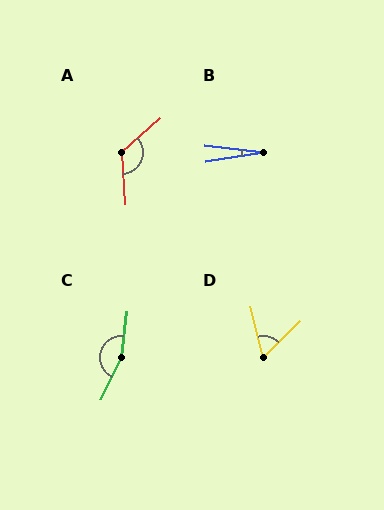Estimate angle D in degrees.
Approximately 60 degrees.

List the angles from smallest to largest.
B (16°), D (60°), A (127°), C (161°).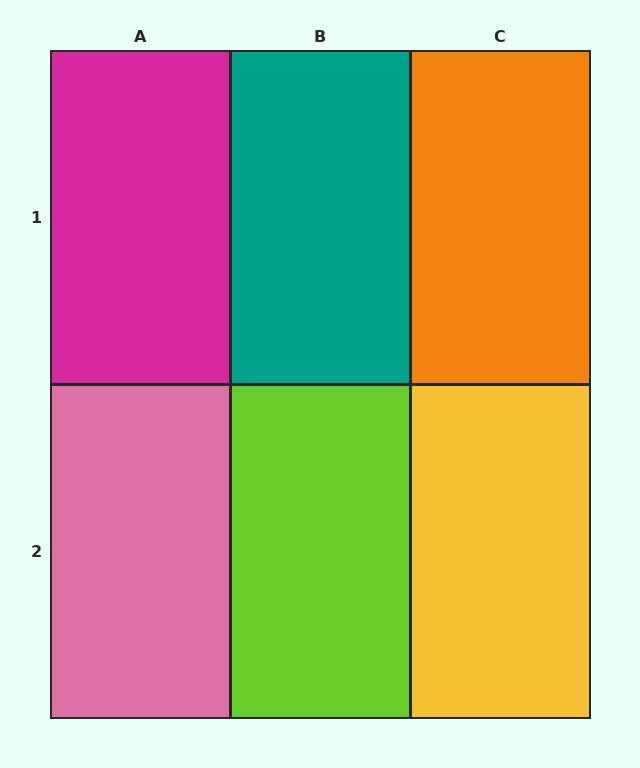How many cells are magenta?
1 cell is magenta.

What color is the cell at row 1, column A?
Magenta.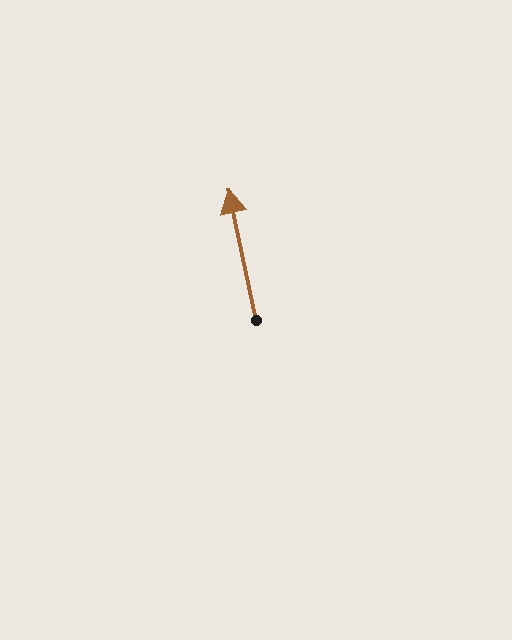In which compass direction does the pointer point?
North.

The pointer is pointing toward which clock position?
Roughly 12 o'clock.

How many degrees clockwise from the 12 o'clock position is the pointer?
Approximately 348 degrees.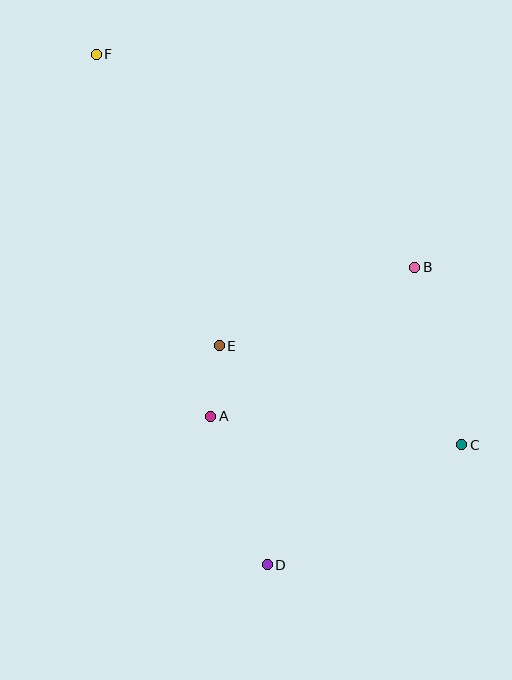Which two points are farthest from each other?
Points D and F are farthest from each other.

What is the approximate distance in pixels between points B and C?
The distance between B and C is approximately 183 pixels.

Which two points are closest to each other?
Points A and E are closest to each other.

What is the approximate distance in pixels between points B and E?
The distance between B and E is approximately 210 pixels.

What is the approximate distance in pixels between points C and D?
The distance between C and D is approximately 228 pixels.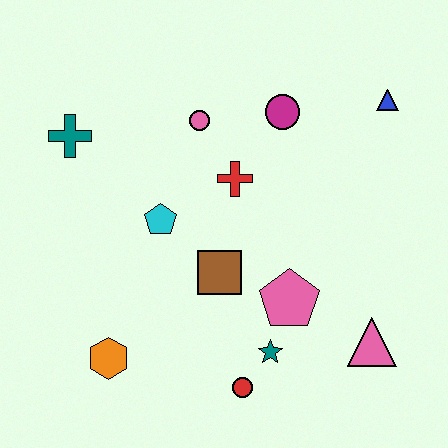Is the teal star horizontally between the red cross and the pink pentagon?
Yes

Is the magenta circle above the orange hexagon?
Yes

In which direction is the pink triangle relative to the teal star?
The pink triangle is to the right of the teal star.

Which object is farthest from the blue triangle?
The orange hexagon is farthest from the blue triangle.